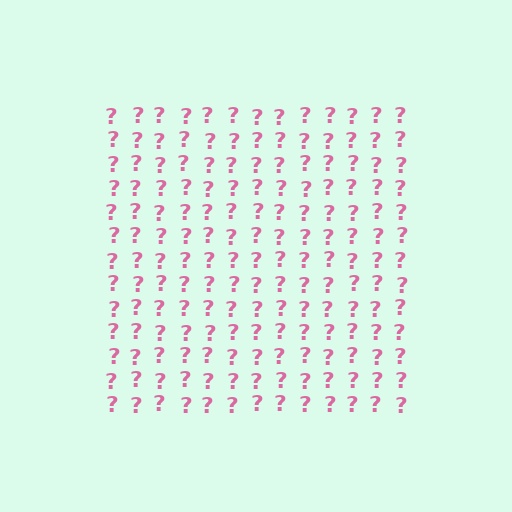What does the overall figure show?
The overall figure shows a square.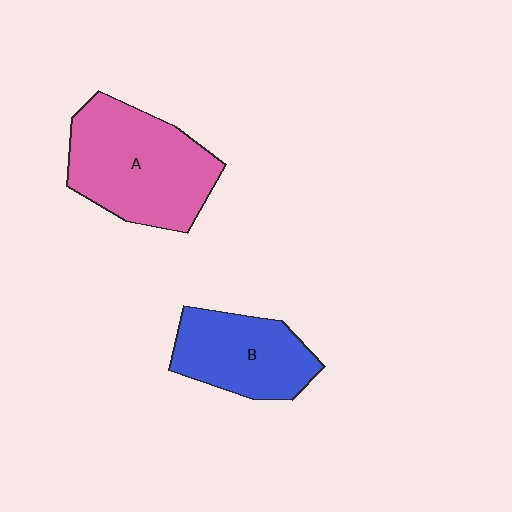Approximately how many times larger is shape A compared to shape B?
Approximately 1.4 times.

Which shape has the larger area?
Shape A (pink).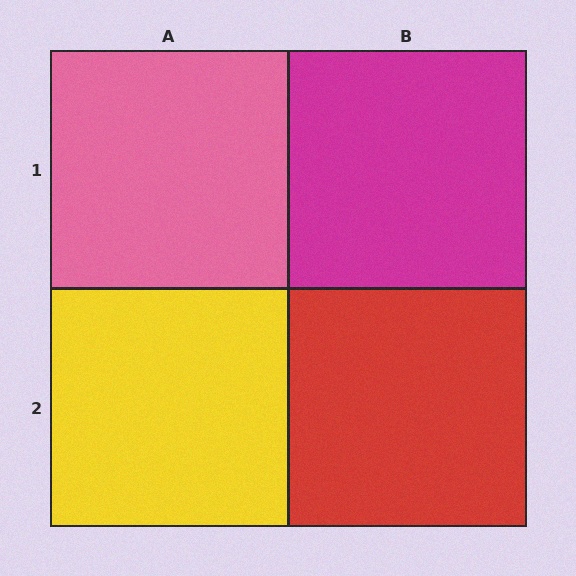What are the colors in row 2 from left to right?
Yellow, red.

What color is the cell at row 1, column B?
Magenta.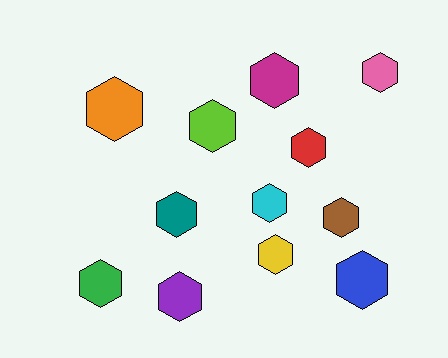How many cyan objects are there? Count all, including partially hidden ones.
There is 1 cyan object.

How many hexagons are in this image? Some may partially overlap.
There are 12 hexagons.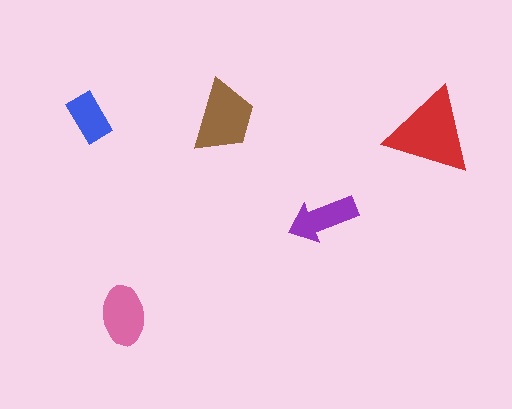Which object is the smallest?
The blue rectangle.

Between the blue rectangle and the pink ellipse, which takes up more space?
The pink ellipse.